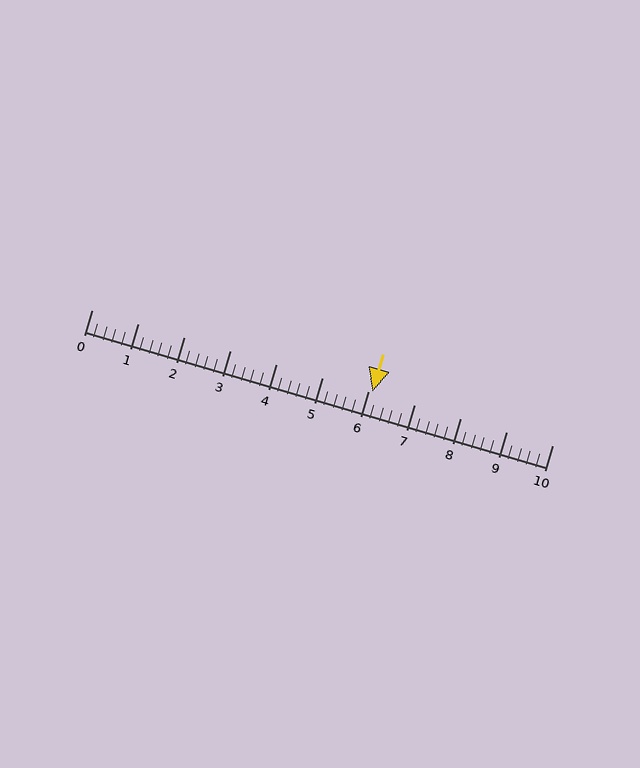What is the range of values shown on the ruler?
The ruler shows values from 0 to 10.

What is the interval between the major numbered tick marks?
The major tick marks are spaced 1 units apart.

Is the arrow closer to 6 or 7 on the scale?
The arrow is closer to 6.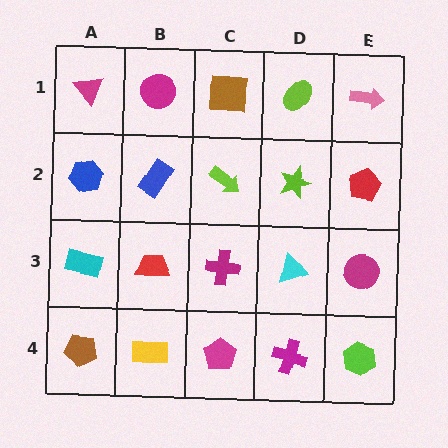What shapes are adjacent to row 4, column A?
A cyan rectangle (row 3, column A), a yellow rectangle (row 4, column B).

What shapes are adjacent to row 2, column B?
A magenta circle (row 1, column B), a red trapezoid (row 3, column B), a blue hexagon (row 2, column A), a lime arrow (row 2, column C).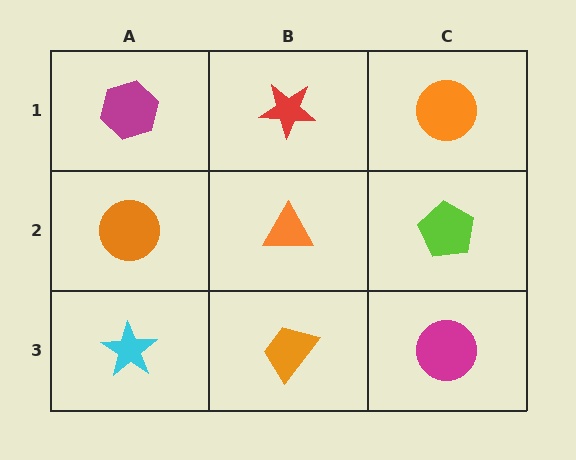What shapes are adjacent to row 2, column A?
A magenta hexagon (row 1, column A), a cyan star (row 3, column A), an orange triangle (row 2, column B).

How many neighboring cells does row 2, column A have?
3.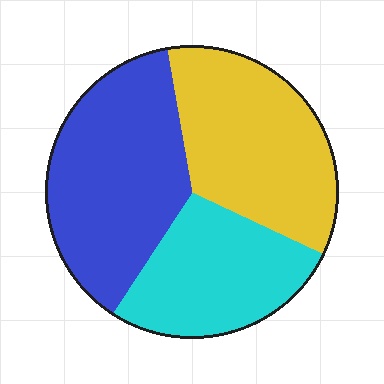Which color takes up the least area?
Cyan, at roughly 25%.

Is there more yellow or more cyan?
Yellow.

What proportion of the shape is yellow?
Yellow covers roughly 35% of the shape.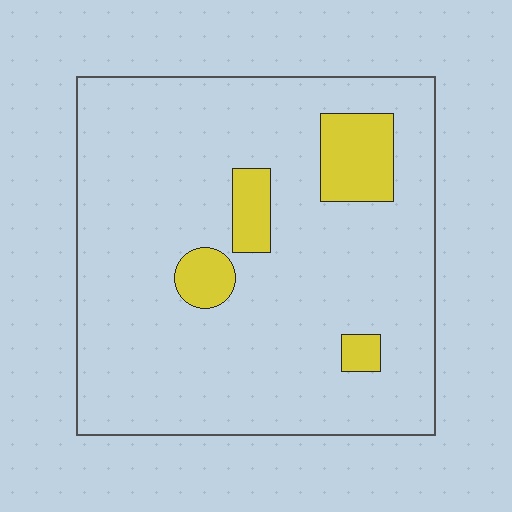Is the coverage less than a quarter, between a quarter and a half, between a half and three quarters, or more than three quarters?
Less than a quarter.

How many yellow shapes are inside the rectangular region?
4.